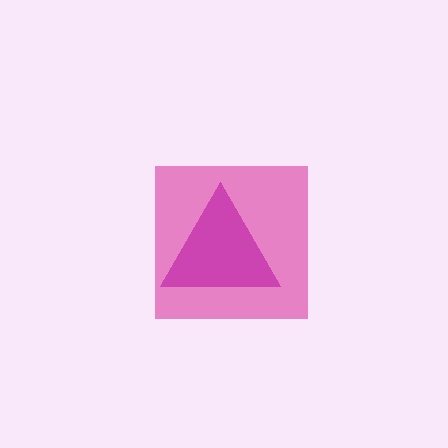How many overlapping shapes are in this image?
There are 2 overlapping shapes in the image.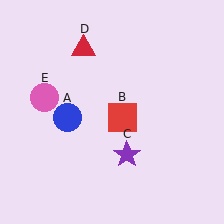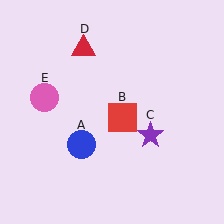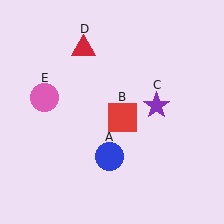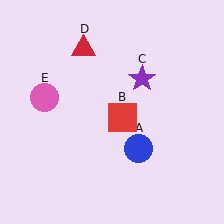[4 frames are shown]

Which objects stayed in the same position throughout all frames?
Red square (object B) and red triangle (object D) and pink circle (object E) remained stationary.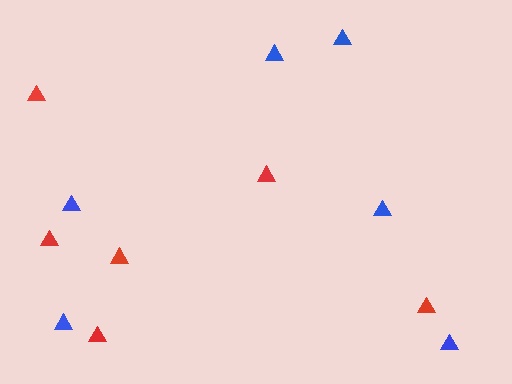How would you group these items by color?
There are 2 groups: one group of blue triangles (6) and one group of red triangles (6).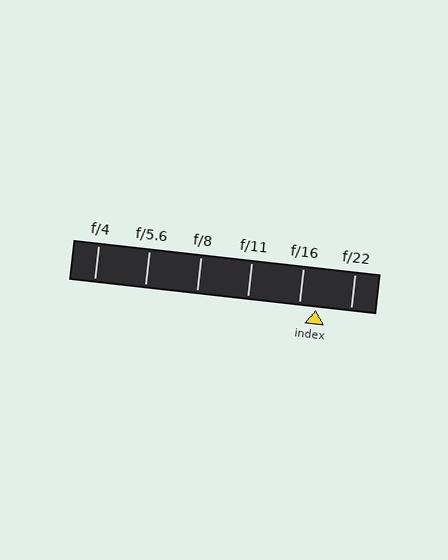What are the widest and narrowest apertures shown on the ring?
The widest aperture shown is f/4 and the narrowest is f/22.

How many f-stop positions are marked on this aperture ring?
There are 6 f-stop positions marked.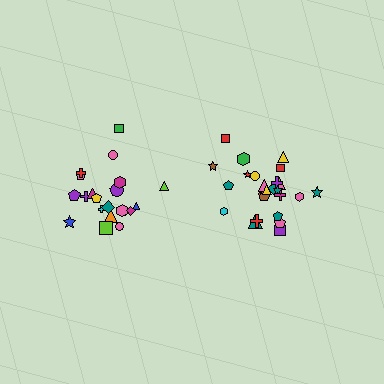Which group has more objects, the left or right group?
The right group.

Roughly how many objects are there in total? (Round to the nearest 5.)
Roughly 45 objects in total.